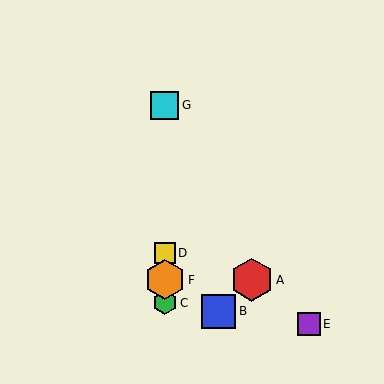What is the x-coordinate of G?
Object G is at x≈165.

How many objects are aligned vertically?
4 objects (C, D, F, G) are aligned vertically.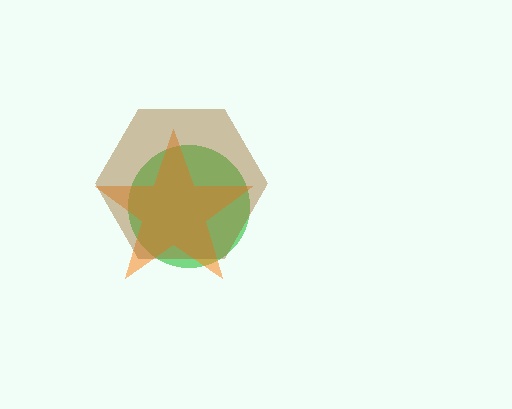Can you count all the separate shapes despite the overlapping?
Yes, there are 3 separate shapes.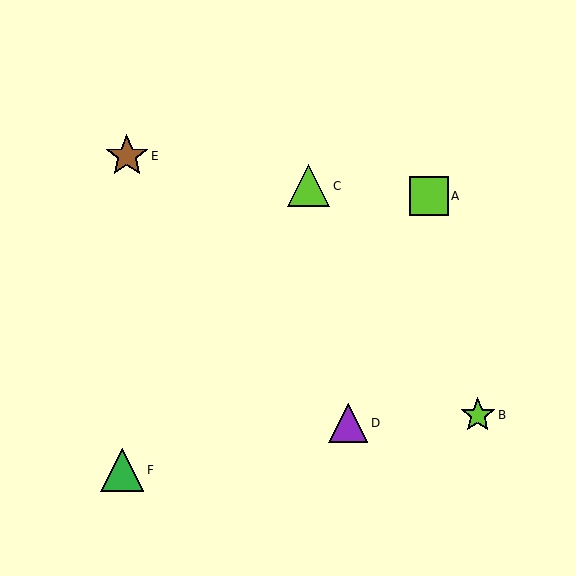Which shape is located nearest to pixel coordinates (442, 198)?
The lime square (labeled A) at (429, 196) is nearest to that location.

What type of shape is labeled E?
Shape E is a brown star.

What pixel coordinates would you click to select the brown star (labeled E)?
Click at (127, 156) to select the brown star E.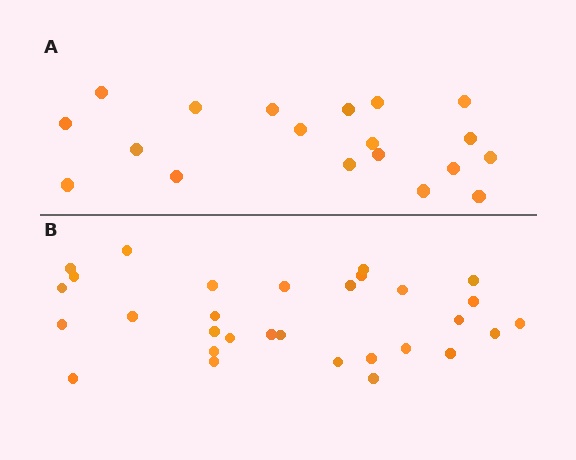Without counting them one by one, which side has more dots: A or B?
Region B (the bottom region) has more dots.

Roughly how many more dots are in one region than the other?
Region B has roughly 12 or so more dots than region A.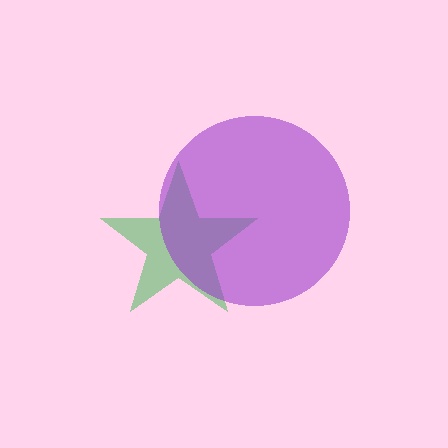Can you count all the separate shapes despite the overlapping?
Yes, there are 2 separate shapes.